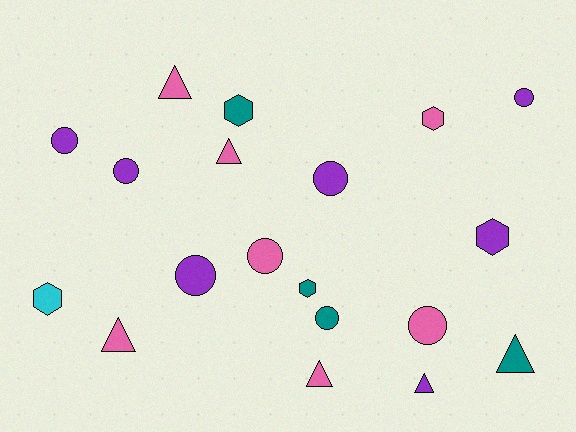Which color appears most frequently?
Purple, with 7 objects.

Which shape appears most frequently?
Circle, with 8 objects.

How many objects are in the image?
There are 19 objects.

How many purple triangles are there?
There is 1 purple triangle.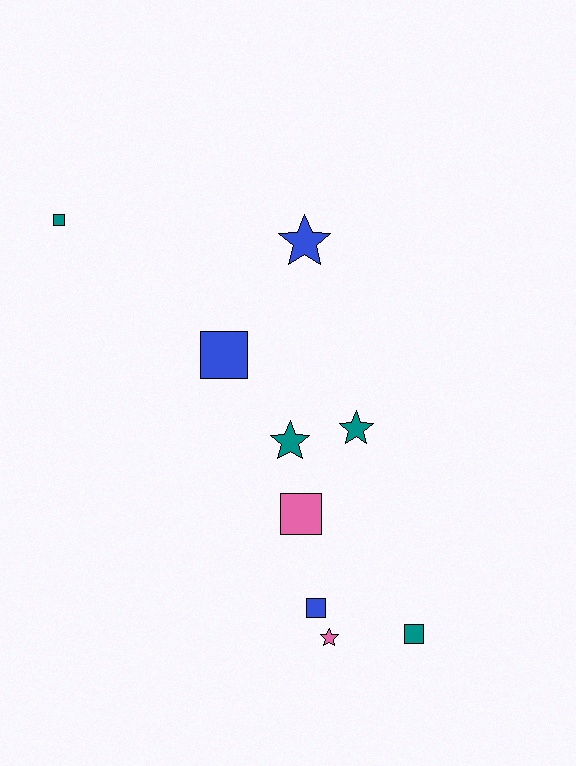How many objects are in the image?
There are 9 objects.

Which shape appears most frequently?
Square, with 5 objects.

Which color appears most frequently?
Teal, with 4 objects.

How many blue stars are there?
There is 1 blue star.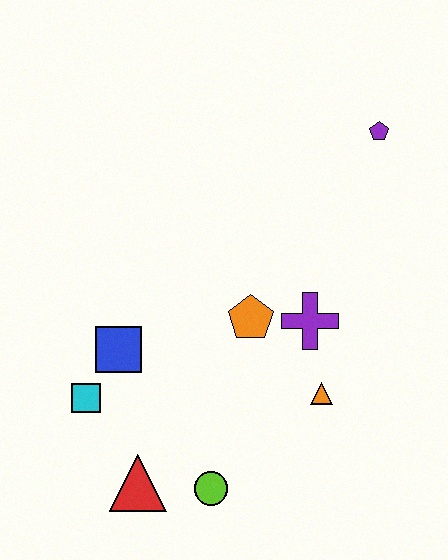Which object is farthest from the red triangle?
The purple pentagon is farthest from the red triangle.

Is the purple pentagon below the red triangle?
No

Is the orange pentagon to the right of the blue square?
Yes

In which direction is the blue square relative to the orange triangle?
The blue square is to the left of the orange triangle.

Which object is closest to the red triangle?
The lime circle is closest to the red triangle.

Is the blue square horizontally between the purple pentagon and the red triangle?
No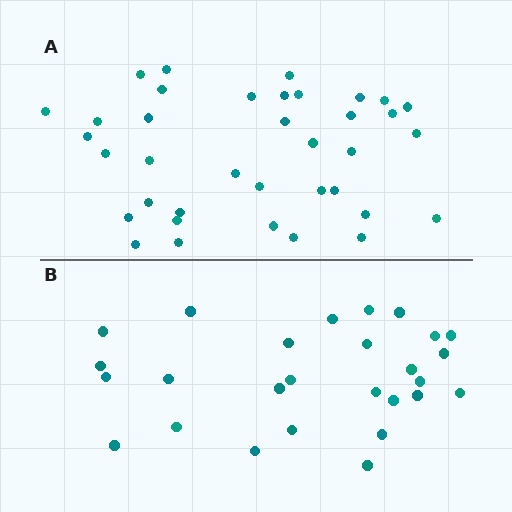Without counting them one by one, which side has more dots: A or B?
Region A (the top region) has more dots.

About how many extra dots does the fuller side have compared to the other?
Region A has roughly 10 or so more dots than region B.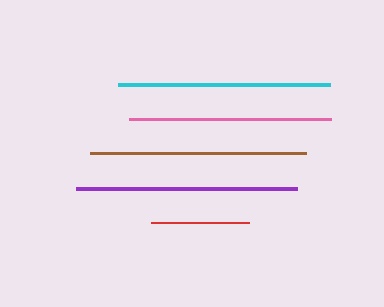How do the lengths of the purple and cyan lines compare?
The purple and cyan lines are approximately the same length.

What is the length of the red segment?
The red segment is approximately 98 pixels long.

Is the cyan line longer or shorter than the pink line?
The cyan line is longer than the pink line.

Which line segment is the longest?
The purple line is the longest at approximately 221 pixels.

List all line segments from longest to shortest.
From longest to shortest: purple, brown, cyan, pink, red.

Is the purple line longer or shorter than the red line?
The purple line is longer than the red line.